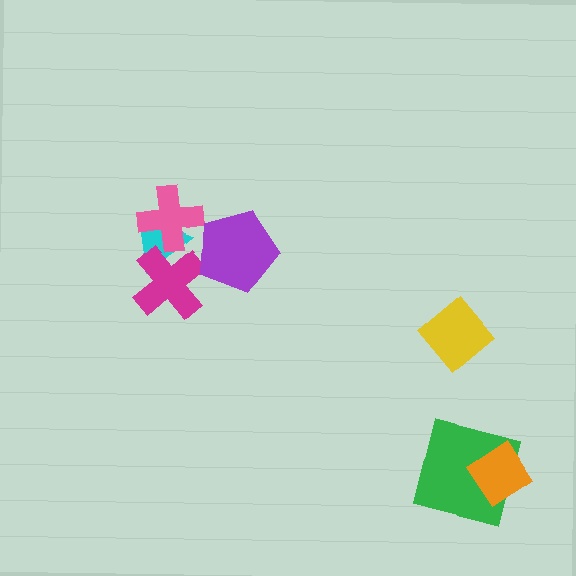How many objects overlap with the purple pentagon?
0 objects overlap with the purple pentagon.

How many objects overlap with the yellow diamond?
0 objects overlap with the yellow diamond.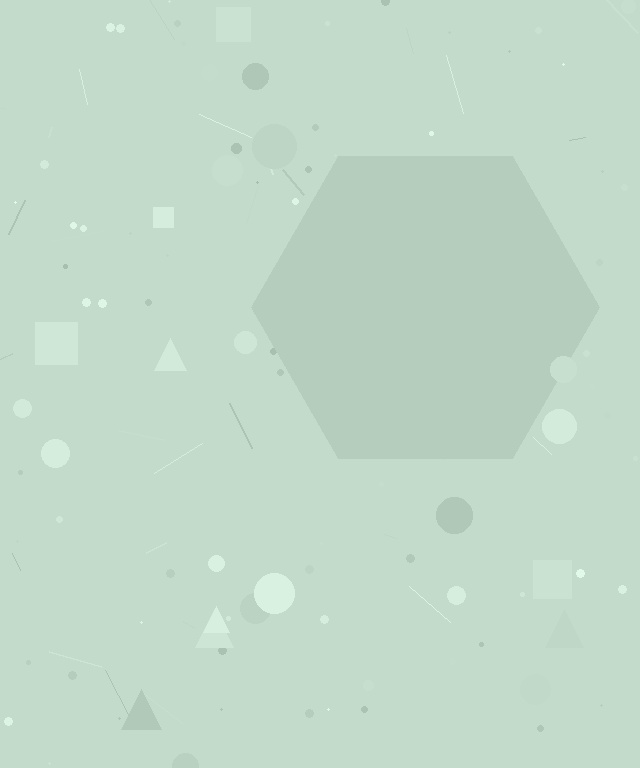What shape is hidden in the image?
A hexagon is hidden in the image.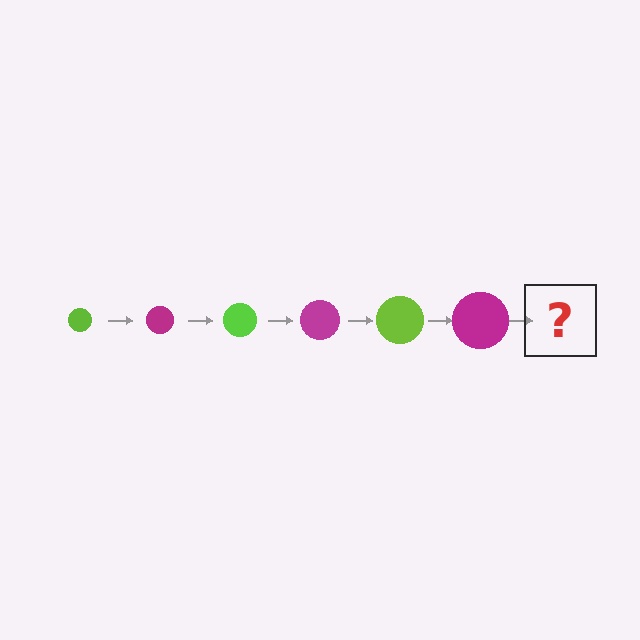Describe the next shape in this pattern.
It should be a lime circle, larger than the previous one.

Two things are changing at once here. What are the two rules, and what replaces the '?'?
The two rules are that the circle grows larger each step and the color cycles through lime and magenta. The '?' should be a lime circle, larger than the previous one.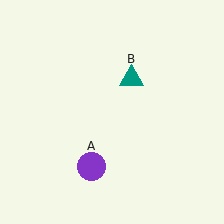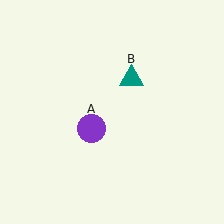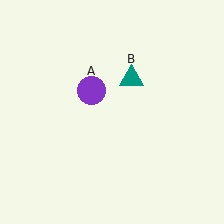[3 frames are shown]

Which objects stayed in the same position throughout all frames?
Teal triangle (object B) remained stationary.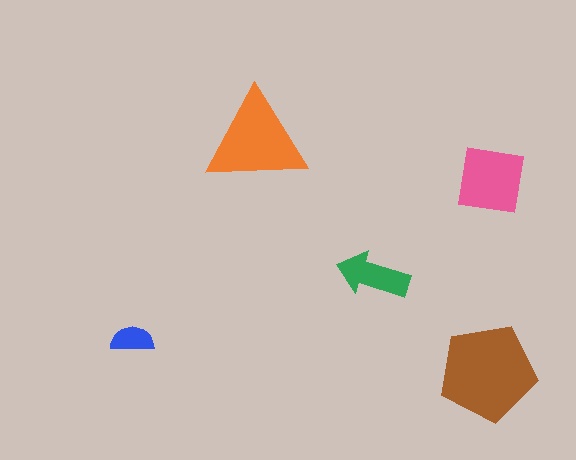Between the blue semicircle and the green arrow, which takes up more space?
The green arrow.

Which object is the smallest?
The blue semicircle.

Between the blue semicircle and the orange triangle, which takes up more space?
The orange triangle.